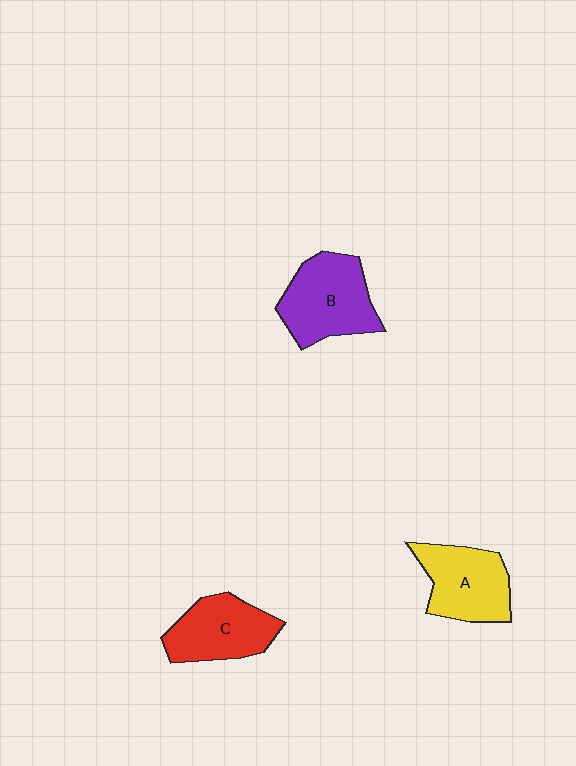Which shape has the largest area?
Shape B (purple).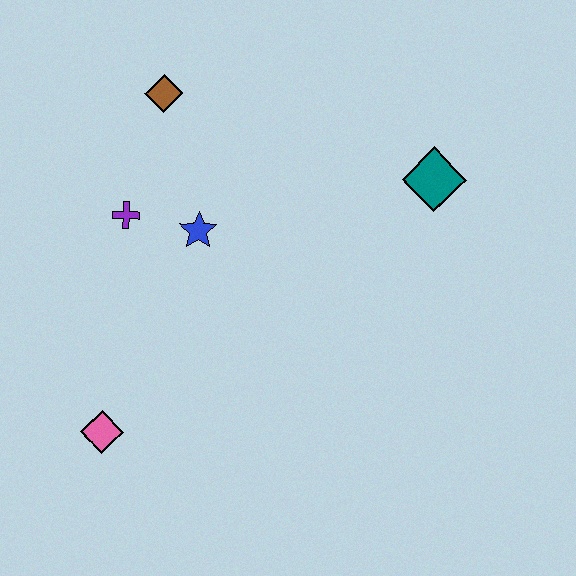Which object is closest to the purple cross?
The blue star is closest to the purple cross.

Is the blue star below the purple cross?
Yes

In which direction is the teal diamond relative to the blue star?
The teal diamond is to the right of the blue star.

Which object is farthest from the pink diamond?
The teal diamond is farthest from the pink diamond.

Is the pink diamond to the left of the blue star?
Yes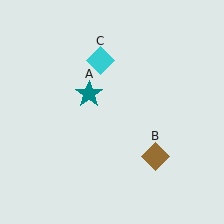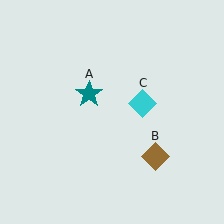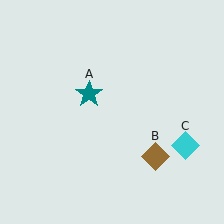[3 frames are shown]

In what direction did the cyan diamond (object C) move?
The cyan diamond (object C) moved down and to the right.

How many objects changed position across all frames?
1 object changed position: cyan diamond (object C).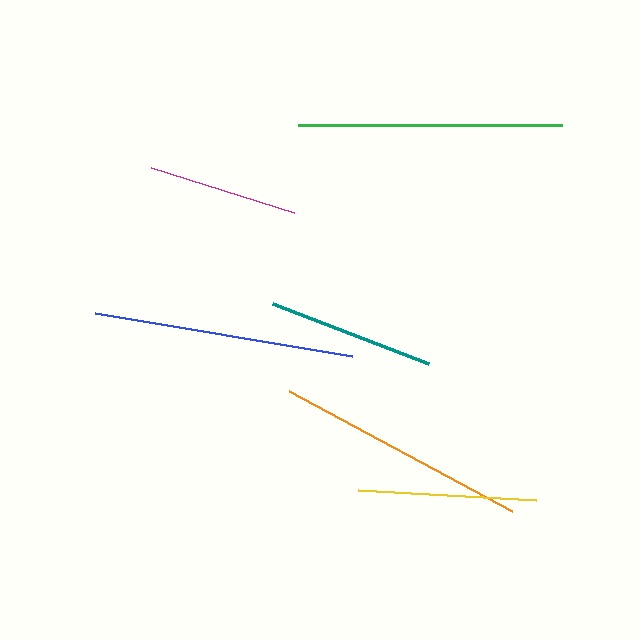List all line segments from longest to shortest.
From longest to shortest: green, blue, orange, yellow, teal, magenta.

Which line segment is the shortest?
The magenta line is the shortest at approximately 150 pixels.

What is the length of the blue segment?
The blue segment is approximately 261 pixels long.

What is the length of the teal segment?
The teal segment is approximately 167 pixels long.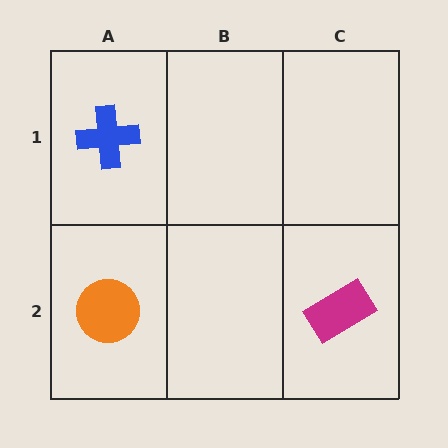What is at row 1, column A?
A blue cross.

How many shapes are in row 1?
1 shape.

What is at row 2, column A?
An orange circle.